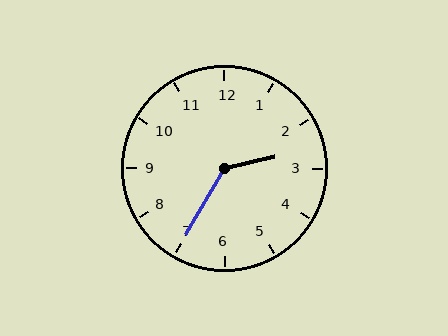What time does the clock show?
2:35.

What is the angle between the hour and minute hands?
Approximately 132 degrees.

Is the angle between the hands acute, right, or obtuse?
It is obtuse.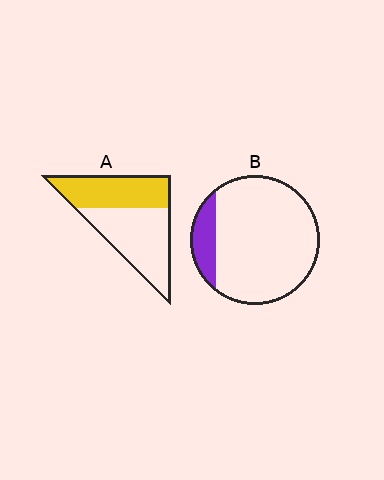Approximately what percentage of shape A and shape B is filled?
A is approximately 45% and B is approximately 15%.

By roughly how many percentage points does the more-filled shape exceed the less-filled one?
By roughly 30 percentage points (A over B).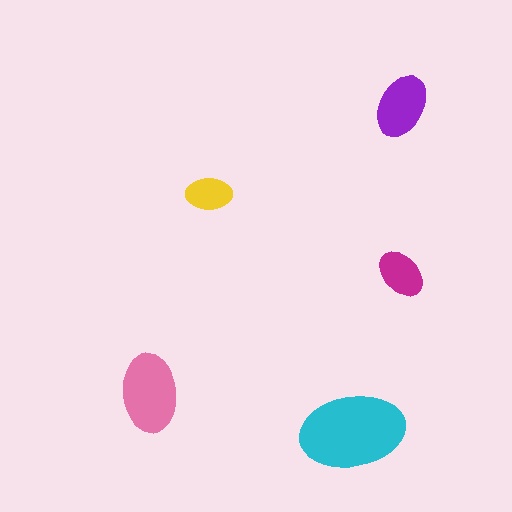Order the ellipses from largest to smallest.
the cyan one, the pink one, the purple one, the magenta one, the yellow one.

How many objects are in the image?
There are 5 objects in the image.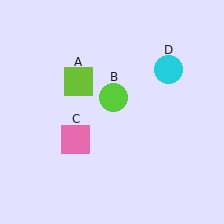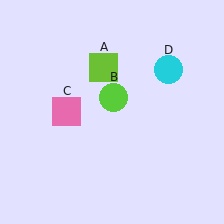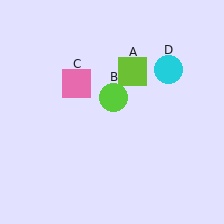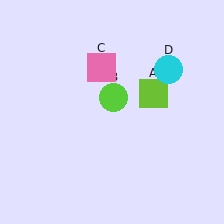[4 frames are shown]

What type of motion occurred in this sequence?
The lime square (object A), pink square (object C) rotated clockwise around the center of the scene.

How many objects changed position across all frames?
2 objects changed position: lime square (object A), pink square (object C).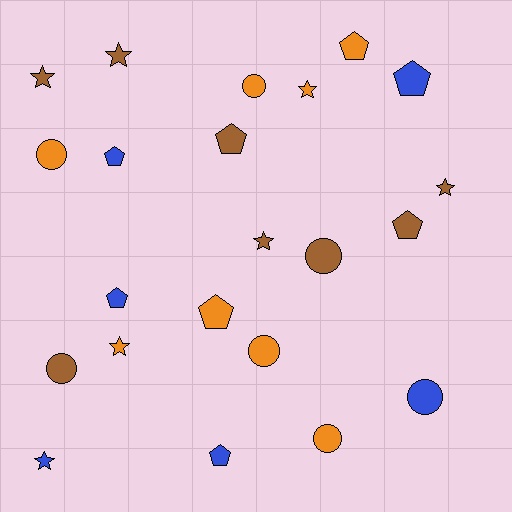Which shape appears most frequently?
Pentagon, with 8 objects.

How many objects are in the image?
There are 22 objects.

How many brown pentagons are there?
There are 2 brown pentagons.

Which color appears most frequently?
Brown, with 8 objects.